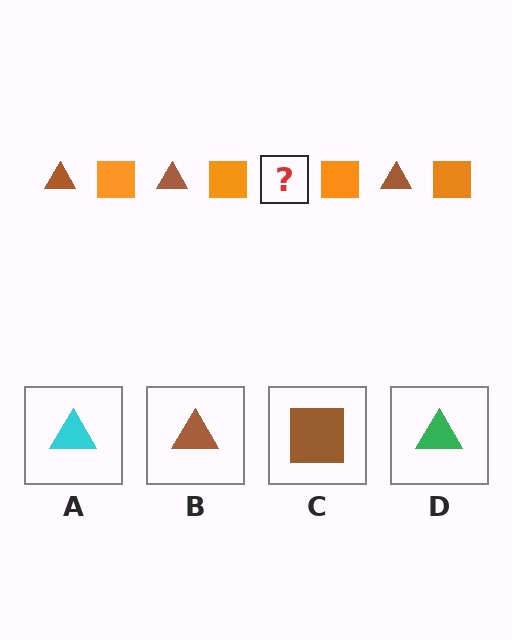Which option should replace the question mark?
Option B.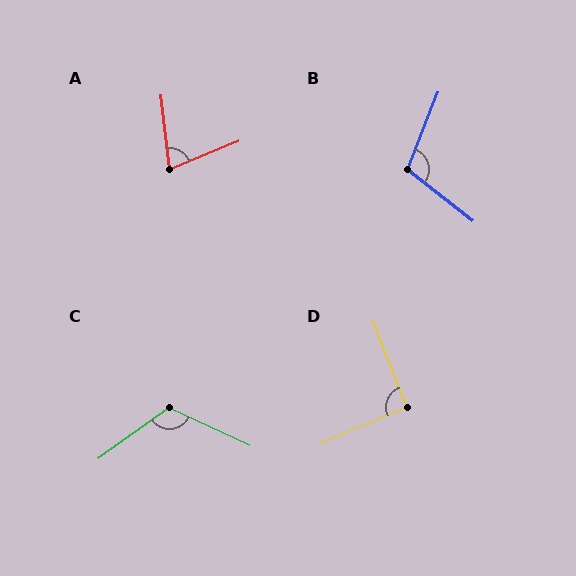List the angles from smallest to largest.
A (74°), D (91°), B (106°), C (120°).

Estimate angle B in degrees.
Approximately 106 degrees.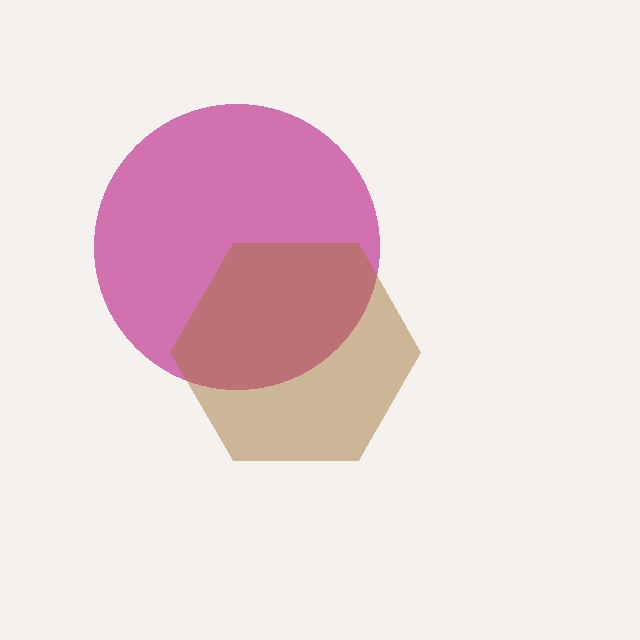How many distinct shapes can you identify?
There are 2 distinct shapes: a magenta circle, a brown hexagon.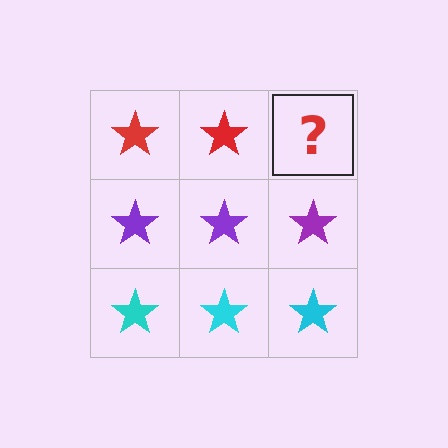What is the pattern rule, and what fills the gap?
The rule is that each row has a consistent color. The gap should be filled with a red star.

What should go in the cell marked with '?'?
The missing cell should contain a red star.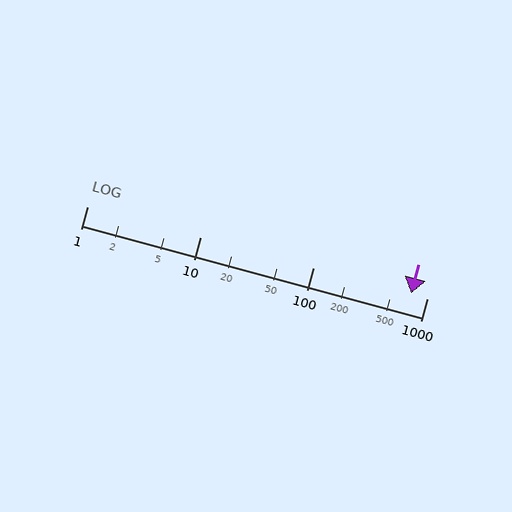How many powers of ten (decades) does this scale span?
The scale spans 3 decades, from 1 to 1000.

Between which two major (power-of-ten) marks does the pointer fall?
The pointer is between 100 and 1000.